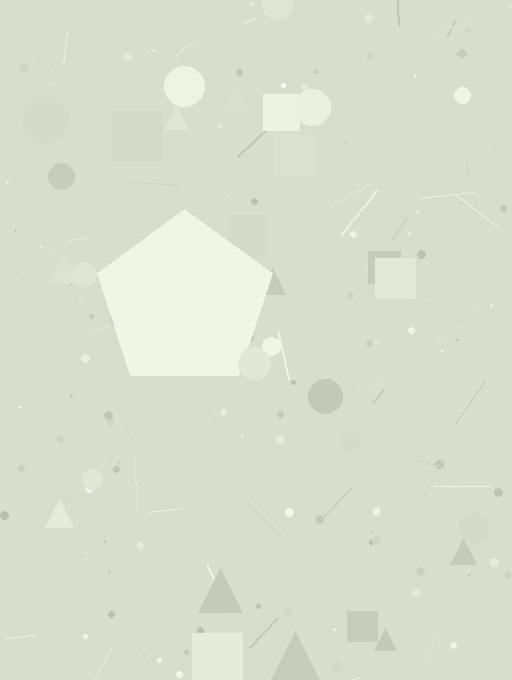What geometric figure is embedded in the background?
A pentagon is embedded in the background.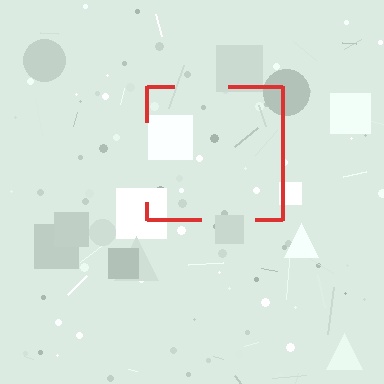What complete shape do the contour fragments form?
The contour fragments form a square.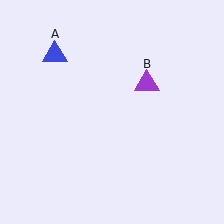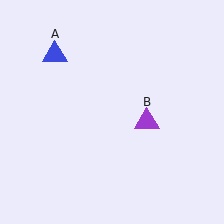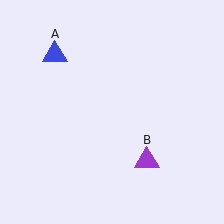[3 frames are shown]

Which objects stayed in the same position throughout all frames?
Blue triangle (object A) remained stationary.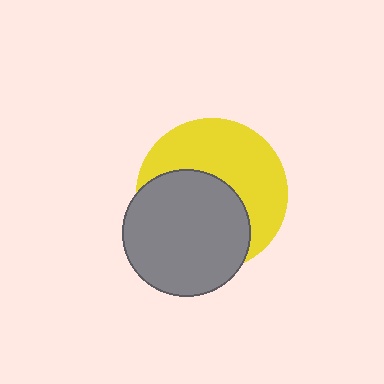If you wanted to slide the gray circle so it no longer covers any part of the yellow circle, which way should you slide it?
Slide it toward the lower-left — that is the most direct way to separate the two shapes.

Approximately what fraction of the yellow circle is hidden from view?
Roughly 49% of the yellow circle is hidden behind the gray circle.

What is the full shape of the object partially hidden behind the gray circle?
The partially hidden object is a yellow circle.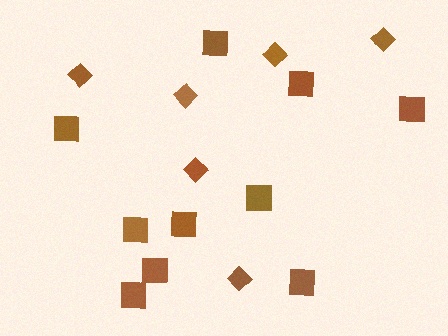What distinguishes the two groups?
There are 2 groups: one group of squares (10) and one group of diamonds (6).